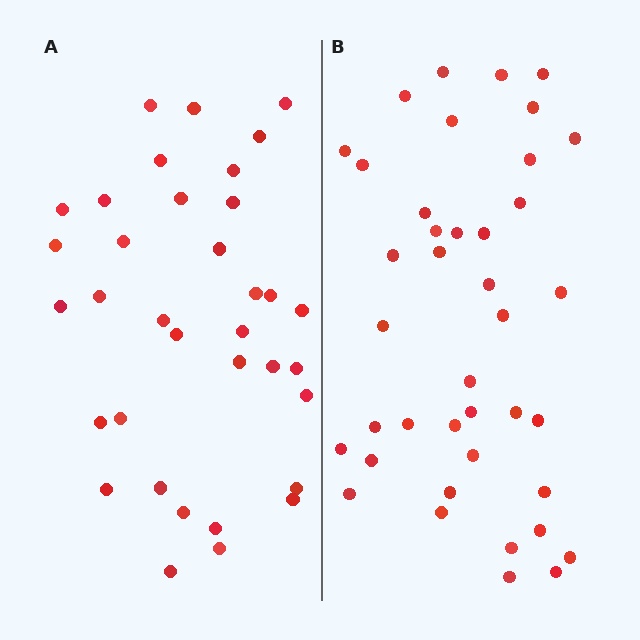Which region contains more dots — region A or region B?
Region B (the right region) has more dots.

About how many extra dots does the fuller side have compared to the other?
Region B has about 5 more dots than region A.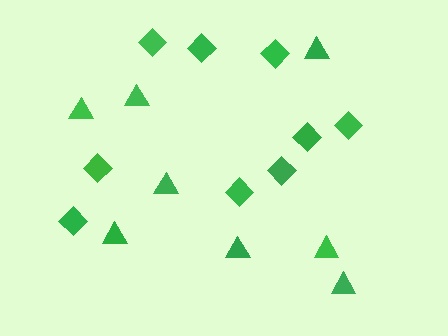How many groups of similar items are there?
There are 2 groups: one group of triangles (8) and one group of diamonds (9).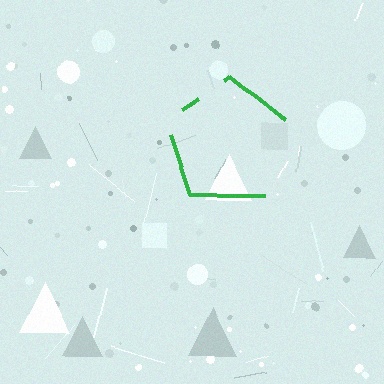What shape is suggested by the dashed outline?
The dashed outline suggests a pentagon.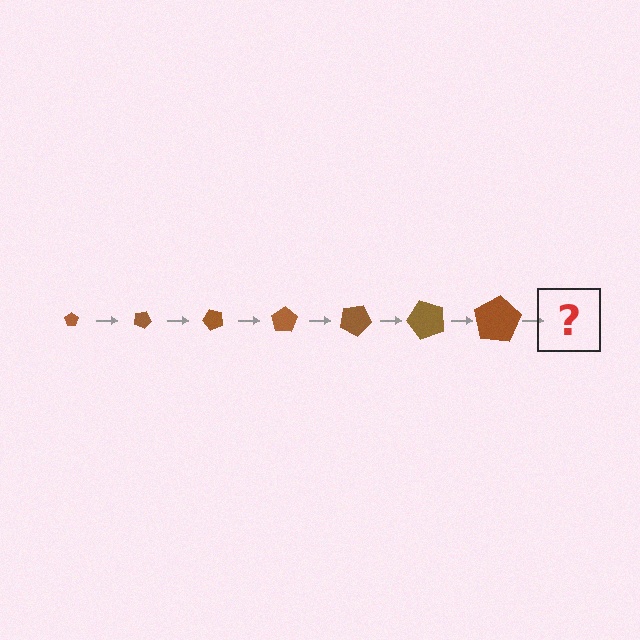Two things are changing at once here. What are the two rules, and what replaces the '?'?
The two rules are that the pentagon grows larger each step and it rotates 25 degrees each step. The '?' should be a pentagon, larger than the previous one and rotated 175 degrees from the start.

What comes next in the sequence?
The next element should be a pentagon, larger than the previous one and rotated 175 degrees from the start.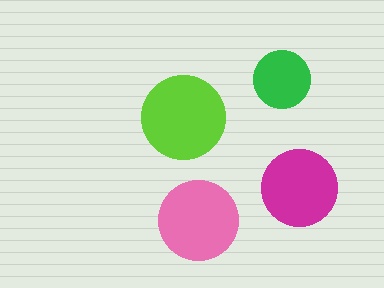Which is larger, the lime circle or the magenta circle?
The lime one.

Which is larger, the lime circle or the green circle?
The lime one.